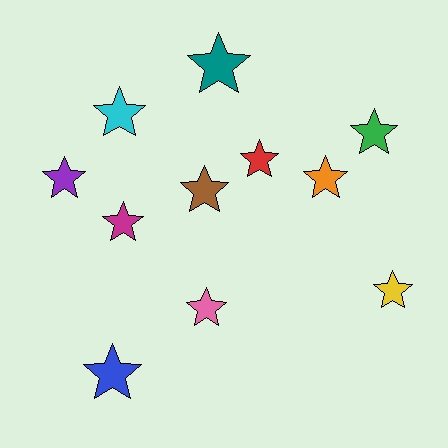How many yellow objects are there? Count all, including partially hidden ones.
There is 1 yellow object.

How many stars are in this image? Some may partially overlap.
There are 11 stars.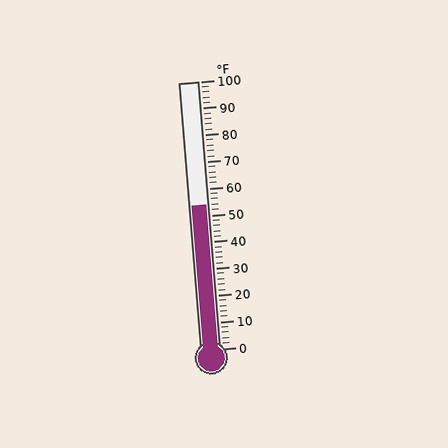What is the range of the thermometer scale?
The thermometer scale ranges from 0°F to 100°F.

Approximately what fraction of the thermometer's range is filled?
The thermometer is filled to approximately 55% of its range.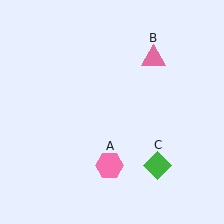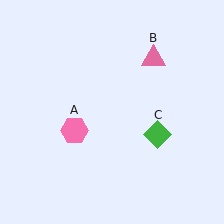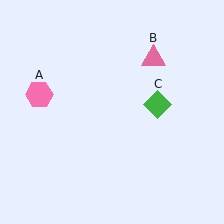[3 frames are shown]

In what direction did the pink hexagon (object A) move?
The pink hexagon (object A) moved up and to the left.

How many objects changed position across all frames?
2 objects changed position: pink hexagon (object A), green diamond (object C).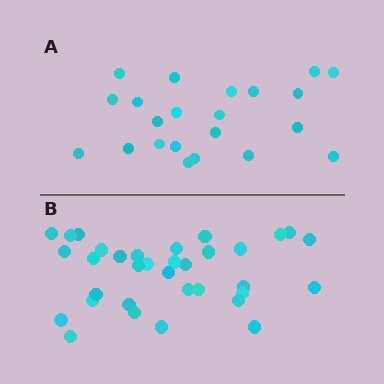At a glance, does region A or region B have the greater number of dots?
Region B (the bottom region) has more dots.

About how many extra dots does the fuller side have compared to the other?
Region B has roughly 12 or so more dots than region A.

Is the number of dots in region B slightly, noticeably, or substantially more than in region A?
Region B has substantially more. The ratio is roughly 1.5 to 1.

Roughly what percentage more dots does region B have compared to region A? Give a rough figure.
About 55% more.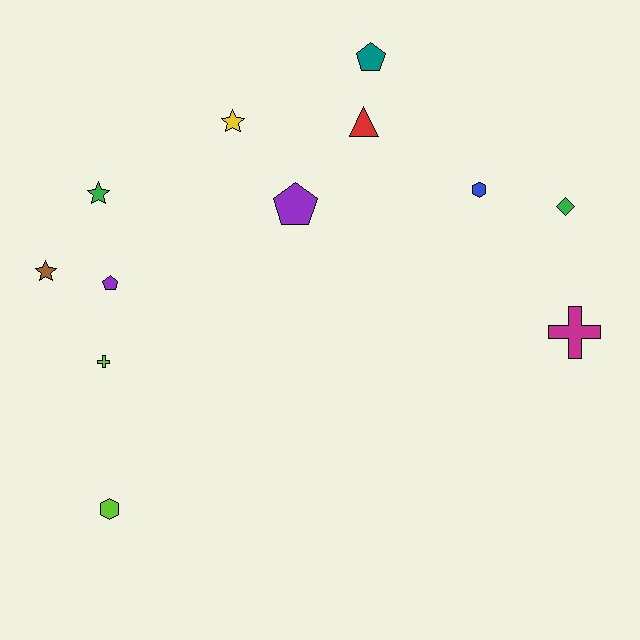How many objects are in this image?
There are 12 objects.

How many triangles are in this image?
There is 1 triangle.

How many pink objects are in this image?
There are no pink objects.